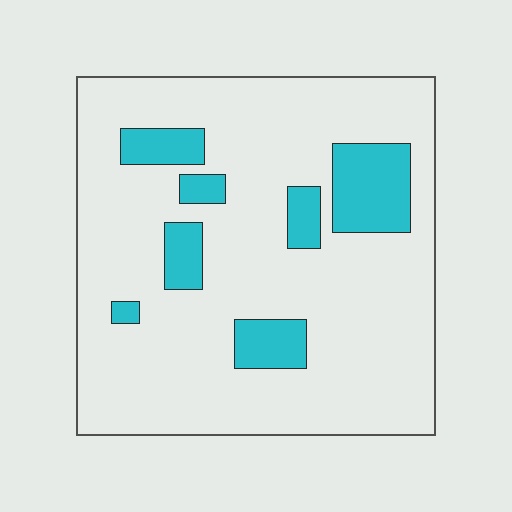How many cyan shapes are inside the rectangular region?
7.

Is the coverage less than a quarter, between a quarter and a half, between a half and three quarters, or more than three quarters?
Less than a quarter.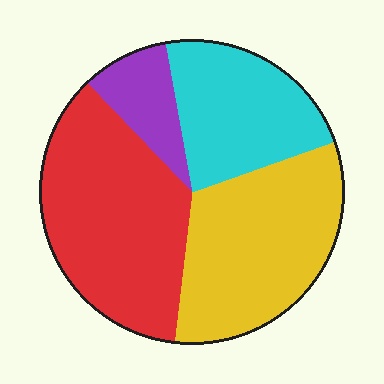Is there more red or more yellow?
Red.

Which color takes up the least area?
Purple, at roughly 10%.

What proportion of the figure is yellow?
Yellow takes up between a quarter and a half of the figure.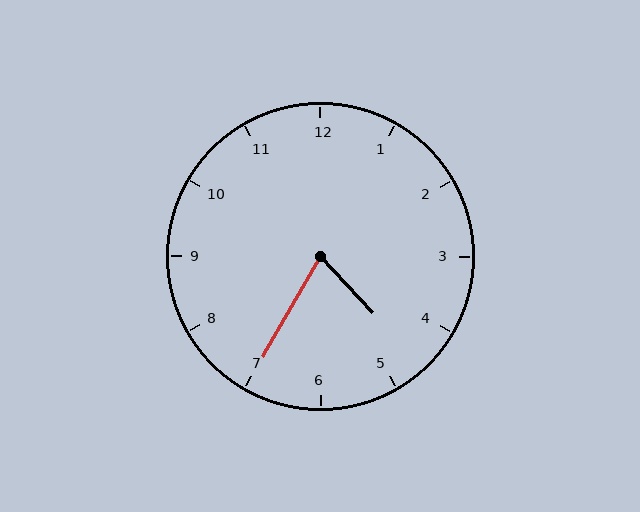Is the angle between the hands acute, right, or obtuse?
It is acute.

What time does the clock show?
4:35.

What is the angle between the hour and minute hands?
Approximately 72 degrees.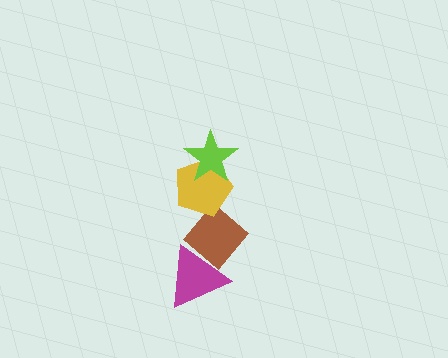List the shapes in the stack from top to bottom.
From top to bottom: the lime star, the yellow pentagon, the brown diamond, the magenta triangle.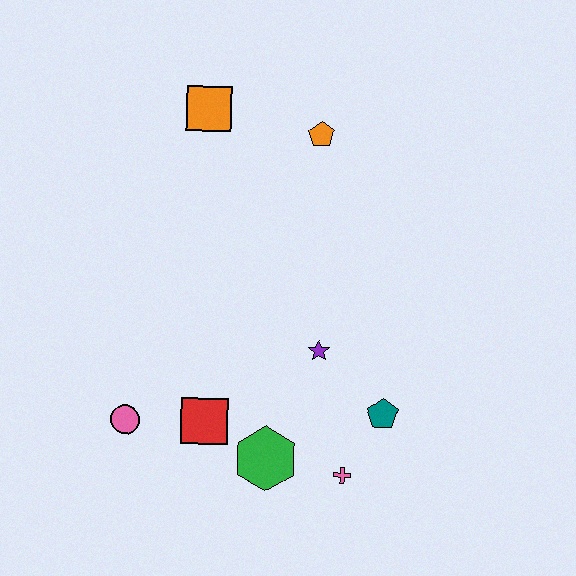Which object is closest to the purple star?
The teal pentagon is closest to the purple star.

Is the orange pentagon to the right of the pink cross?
No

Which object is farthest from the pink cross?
The orange square is farthest from the pink cross.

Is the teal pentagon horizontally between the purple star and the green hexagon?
No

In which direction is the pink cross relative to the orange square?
The pink cross is below the orange square.